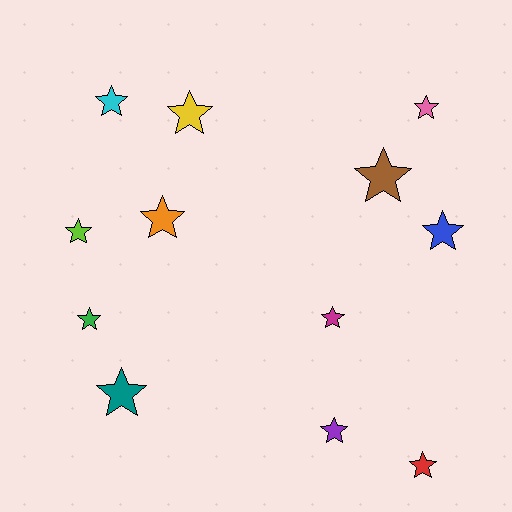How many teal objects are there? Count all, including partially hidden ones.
There is 1 teal object.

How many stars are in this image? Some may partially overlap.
There are 12 stars.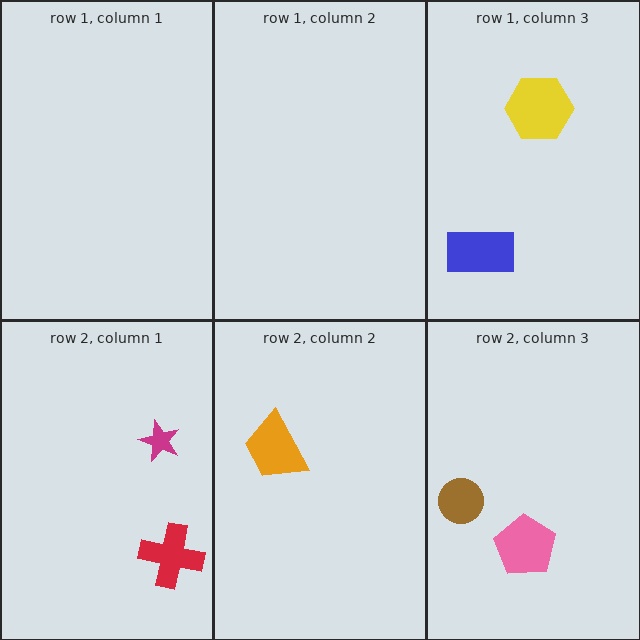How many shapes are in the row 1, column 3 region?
2.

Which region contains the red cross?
The row 2, column 1 region.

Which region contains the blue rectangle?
The row 1, column 3 region.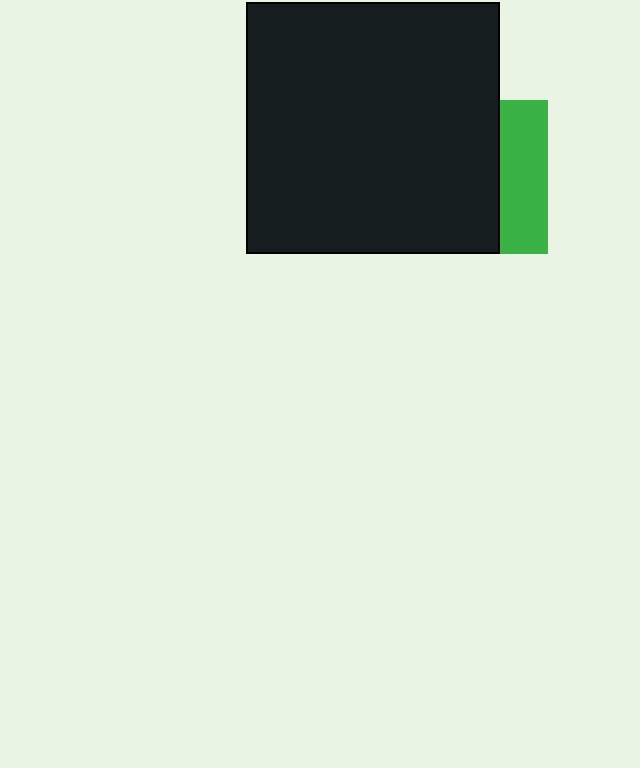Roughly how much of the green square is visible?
A small part of it is visible (roughly 31%).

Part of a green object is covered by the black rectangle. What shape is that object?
It is a square.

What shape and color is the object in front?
The object in front is a black rectangle.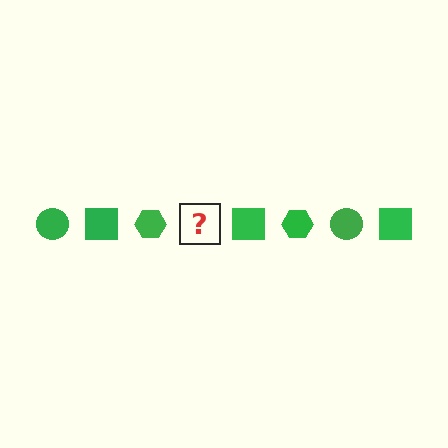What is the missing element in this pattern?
The missing element is a green circle.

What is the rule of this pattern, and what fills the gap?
The rule is that the pattern cycles through circle, square, hexagon shapes in green. The gap should be filled with a green circle.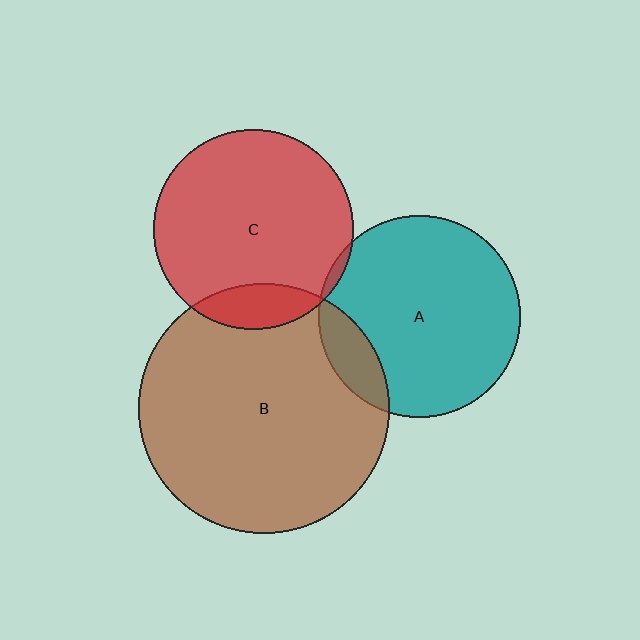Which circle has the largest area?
Circle B (brown).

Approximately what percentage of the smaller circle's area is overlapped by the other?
Approximately 15%.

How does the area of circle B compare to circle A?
Approximately 1.5 times.